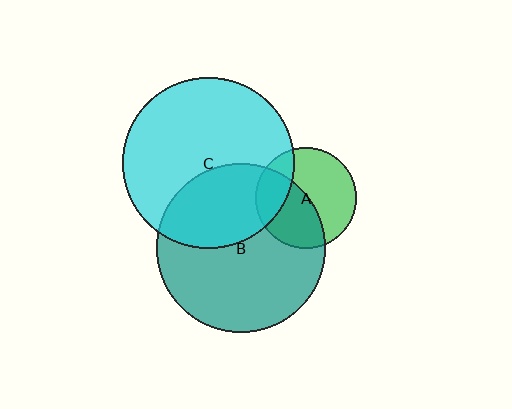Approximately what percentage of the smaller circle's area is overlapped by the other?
Approximately 35%.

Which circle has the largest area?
Circle C (cyan).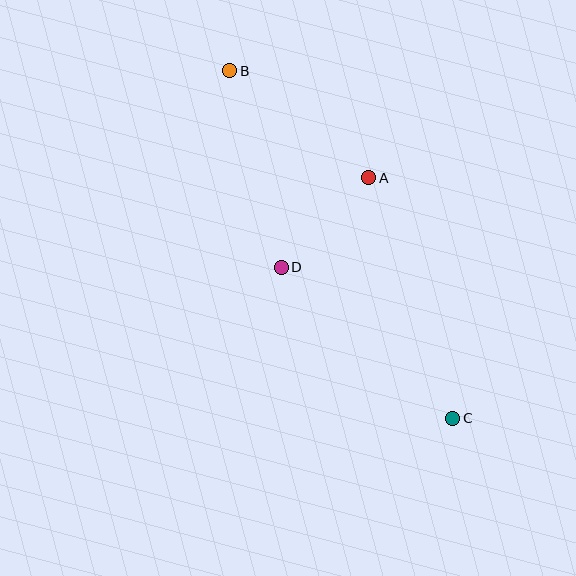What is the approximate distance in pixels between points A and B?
The distance between A and B is approximately 176 pixels.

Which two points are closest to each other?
Points A and D are closest to each other.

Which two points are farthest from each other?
Points B and C are farthest from each other.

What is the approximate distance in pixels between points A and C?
The distance between A and C is approximately 255 pixels.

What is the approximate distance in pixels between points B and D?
The distance between B and D is approximately 203 pixels.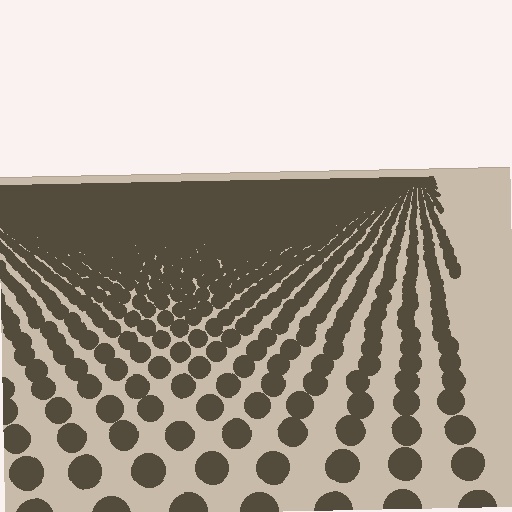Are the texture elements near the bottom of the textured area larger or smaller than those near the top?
Larger. Near the bottom, elements are closer to the viewer and appear at a bigger on-screen size.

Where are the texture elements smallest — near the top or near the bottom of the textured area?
Near the top.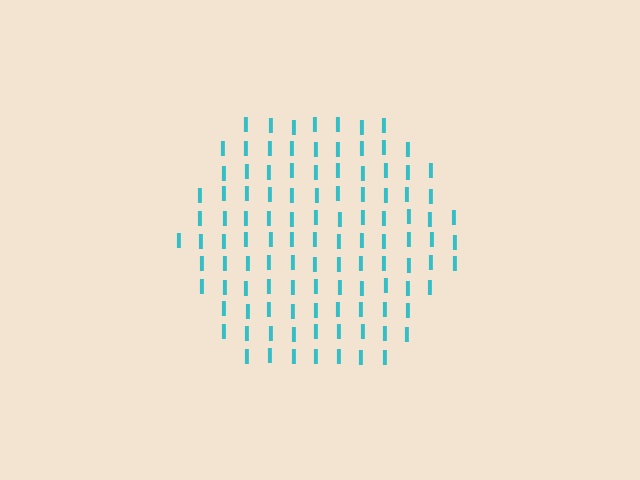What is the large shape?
The large shape is a hexagon.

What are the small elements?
The small elements are letter I's.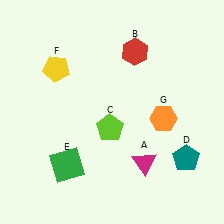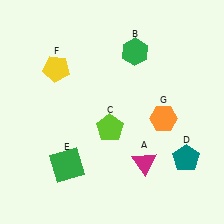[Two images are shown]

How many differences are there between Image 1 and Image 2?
There is 1 difference between the two images.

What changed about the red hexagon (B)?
In Image 1, B is red. In Image 2, it changed to green.